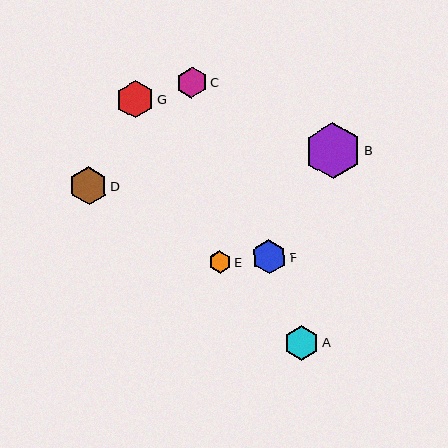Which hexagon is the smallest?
Hexagon E is the smallest with a size of approximately 22 pixels.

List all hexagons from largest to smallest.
From largest to smallest: B, D, G, A, F, C, E.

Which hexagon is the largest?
Hexagon B is the largest with a size of approximately 56 pixels.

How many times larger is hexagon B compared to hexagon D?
Hexagon B is approximately 1.5 times the size of hexagon D.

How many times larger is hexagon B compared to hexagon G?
Hexagon B is approximately 1.5 times the size of hexagon G.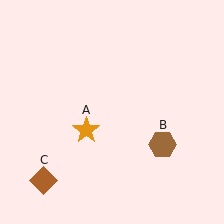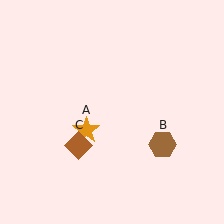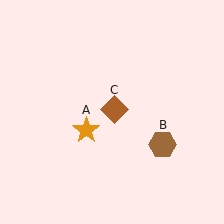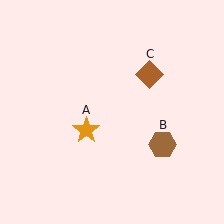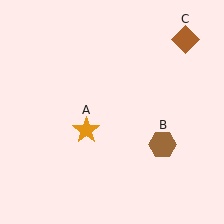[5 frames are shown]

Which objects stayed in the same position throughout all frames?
Orange star (object A) and brown hexagon (object B) remained stationary.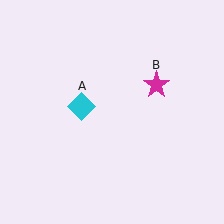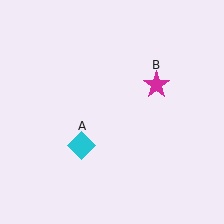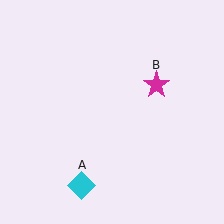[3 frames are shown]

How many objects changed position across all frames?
1 object changed position: cyan diamond (object A).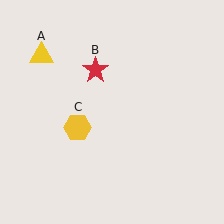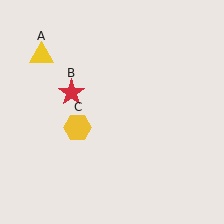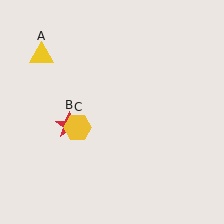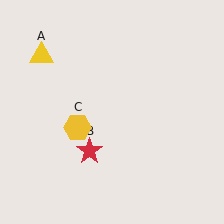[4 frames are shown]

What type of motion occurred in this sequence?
The red star (object B) rotated counterclockwise around the center of the scene.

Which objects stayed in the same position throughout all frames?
Yellow triangle (object A) and yellow hexagon (object C) remained stationary.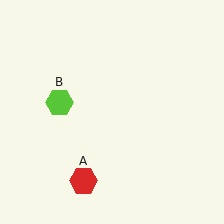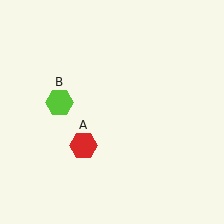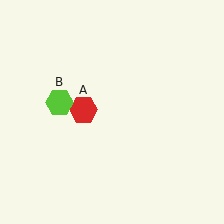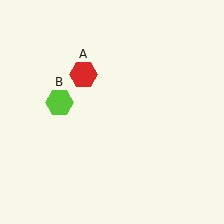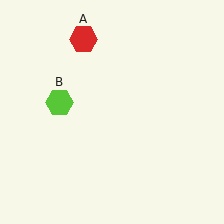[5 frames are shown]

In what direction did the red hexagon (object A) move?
The red hexagon (object A) moved up.